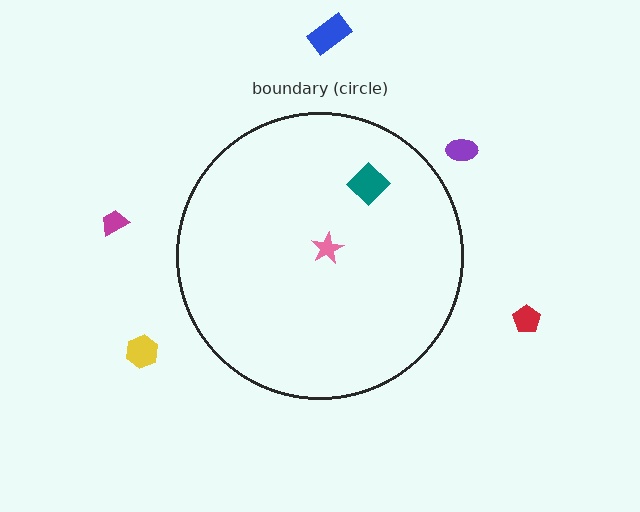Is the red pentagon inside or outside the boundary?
Outside.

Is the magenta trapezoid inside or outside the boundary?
Outside.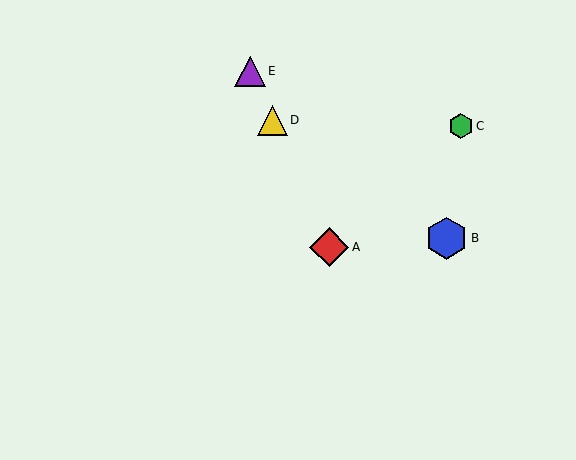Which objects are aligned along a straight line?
Objects A, D, E are aligned along a straight line.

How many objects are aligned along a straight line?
3 objects (A, D, E) are aligned along a straight line.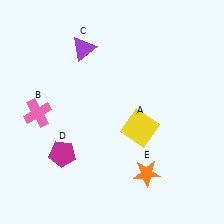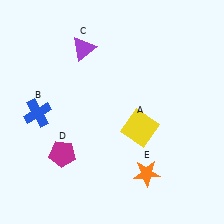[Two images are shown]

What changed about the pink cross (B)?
In Image 1, B is pink. In Image 2, it changed to blue.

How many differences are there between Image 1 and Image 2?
There is 1 difference between the two images.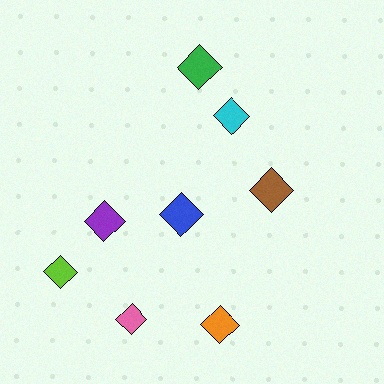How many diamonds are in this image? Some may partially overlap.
There are 8 diamonds.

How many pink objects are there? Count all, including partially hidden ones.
There is 1 pink object.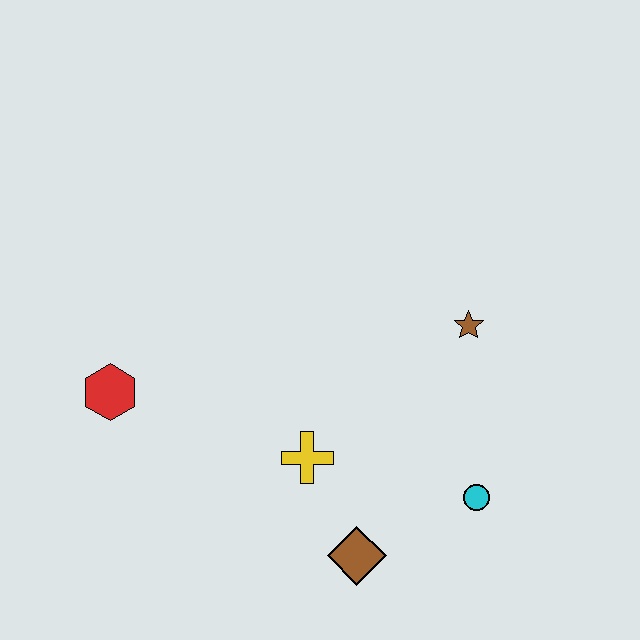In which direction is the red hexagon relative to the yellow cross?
The red hexagon is to the left of the yellow cross.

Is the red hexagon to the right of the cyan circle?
No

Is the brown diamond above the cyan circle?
No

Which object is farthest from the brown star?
The red hexagon is farthest from the brown star.